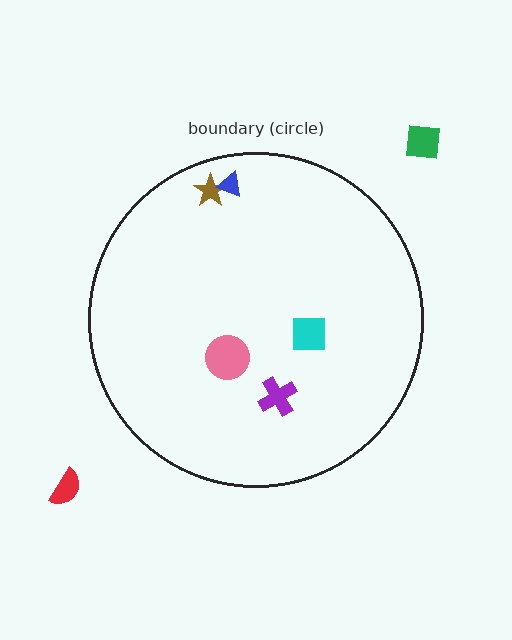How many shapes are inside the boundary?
5 inside, 2 outside.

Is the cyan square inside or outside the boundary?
Inside.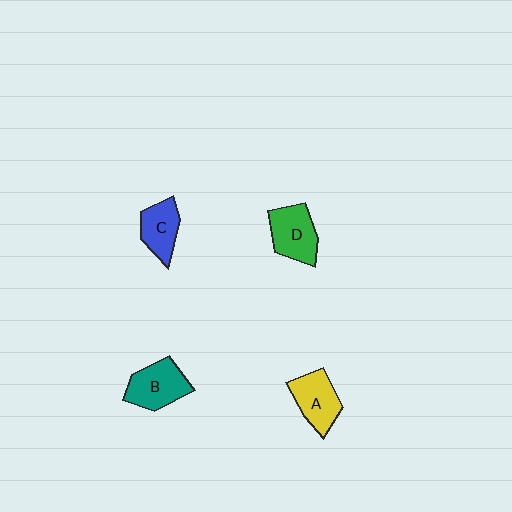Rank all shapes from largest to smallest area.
From largest to smallest: B (teal), D (green), A (yellow), C (blue).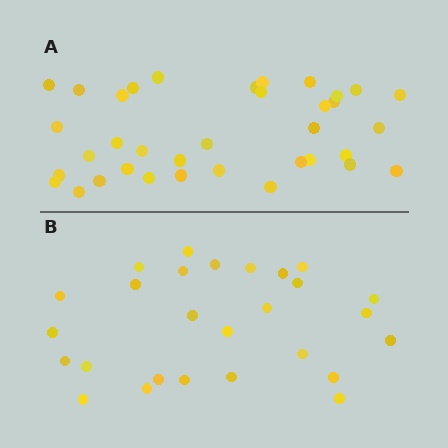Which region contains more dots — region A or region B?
Region A (the top region) has more dots.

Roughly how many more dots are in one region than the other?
Region A has roughly 8 or so more dots than region B.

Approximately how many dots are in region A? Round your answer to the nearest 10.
About 40 dots. (The exact count is 36, which rounds to 40.)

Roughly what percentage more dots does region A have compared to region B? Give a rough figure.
About 35% more.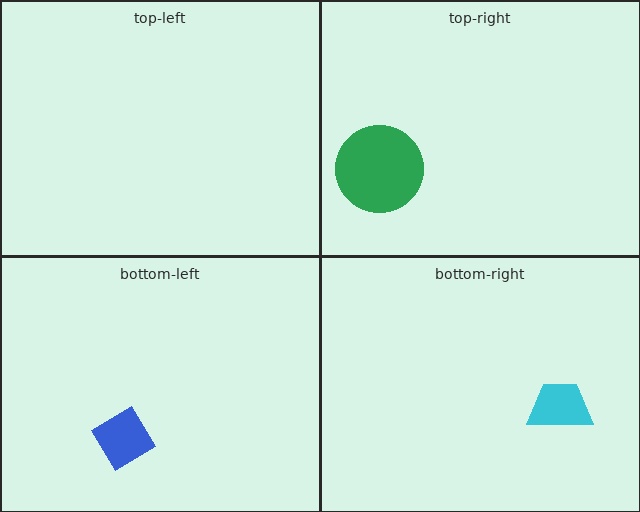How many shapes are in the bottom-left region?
1.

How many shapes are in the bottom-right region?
1.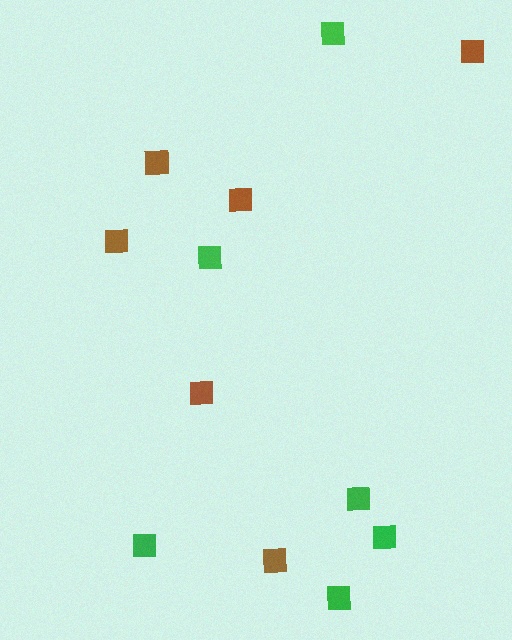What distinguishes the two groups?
There are 2 groups: one group of green squares (6) and one group of brown squares (6).